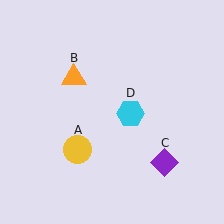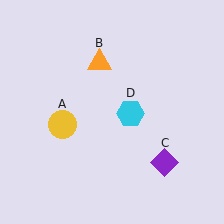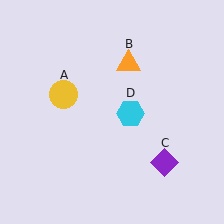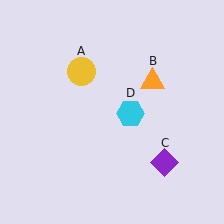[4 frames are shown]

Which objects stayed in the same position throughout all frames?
Purple diamond (object C) and cyan hexagon (object D) remained stationary.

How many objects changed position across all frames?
2 objects changed position: yellow circle (object A), orange triangle (object B).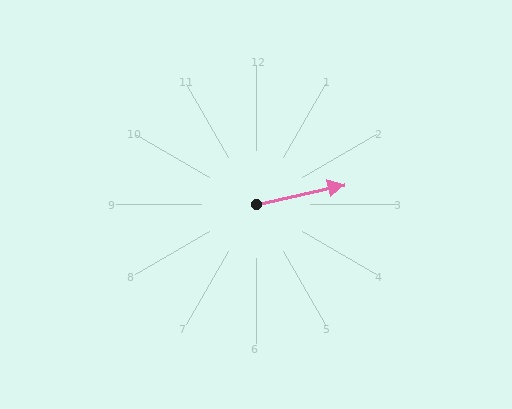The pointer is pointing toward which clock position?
Roughly 3 o'clock.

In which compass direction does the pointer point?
East.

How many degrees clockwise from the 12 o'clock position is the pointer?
Approximately 77 degrees.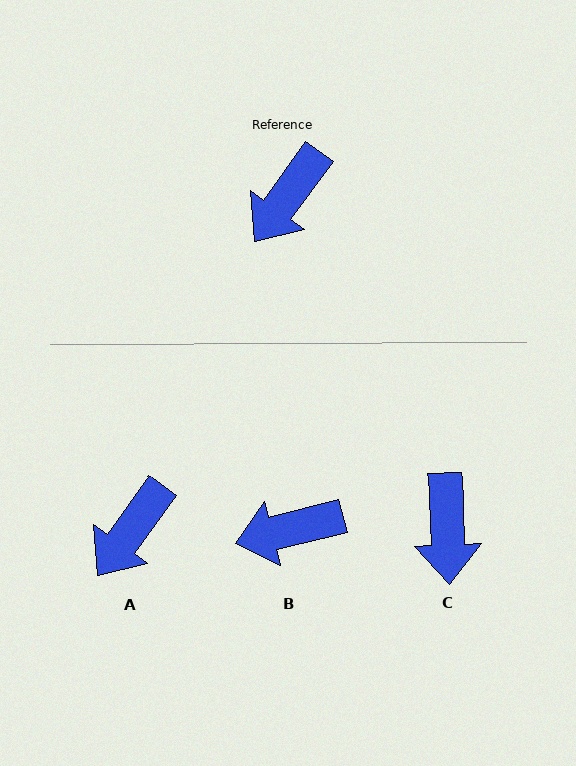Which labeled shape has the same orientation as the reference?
A.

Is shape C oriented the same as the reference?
No, it is off by about 38 degrees.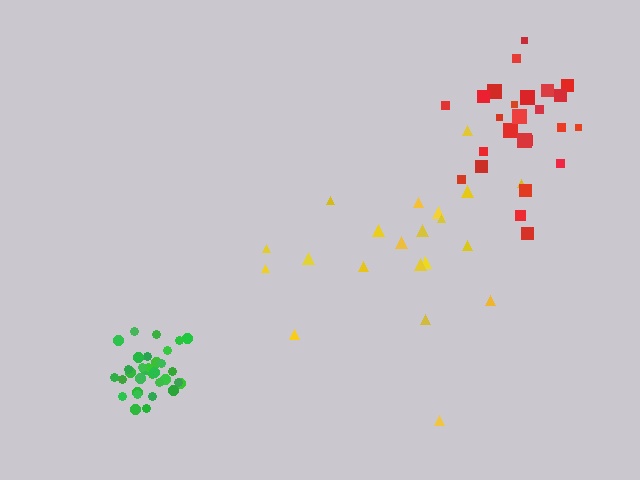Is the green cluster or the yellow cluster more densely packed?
Green.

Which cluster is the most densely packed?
Green.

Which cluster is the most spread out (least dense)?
Yellow.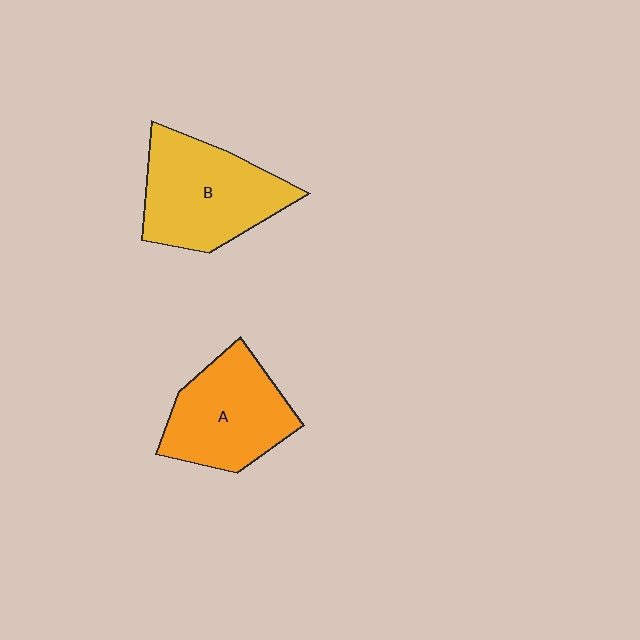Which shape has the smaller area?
Shape A (orange).